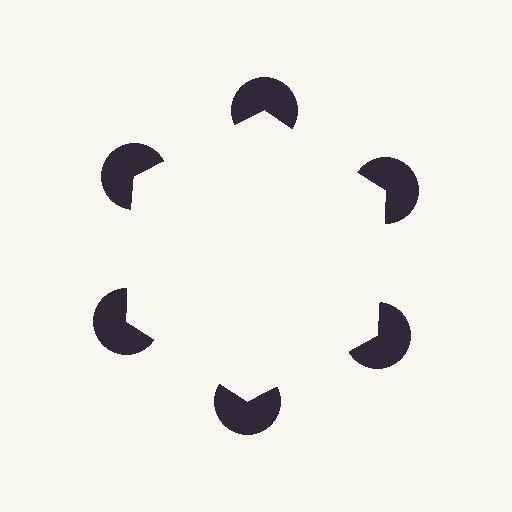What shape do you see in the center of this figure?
An illusory hexagon — its edges are inferred from the aligned wedge cuts in the pac-man discs, not physically drawn.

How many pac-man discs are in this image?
There are 6 — one at each vertex of the illusory hexagon.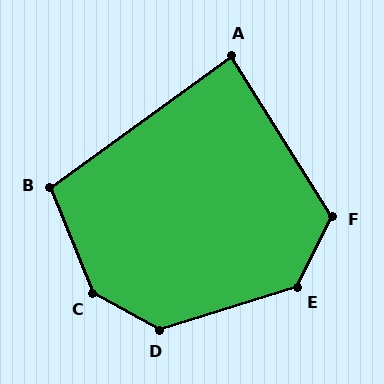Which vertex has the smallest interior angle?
A, at approximately 86 degrees.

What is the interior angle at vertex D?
Approximately 134 degrees (obtuse).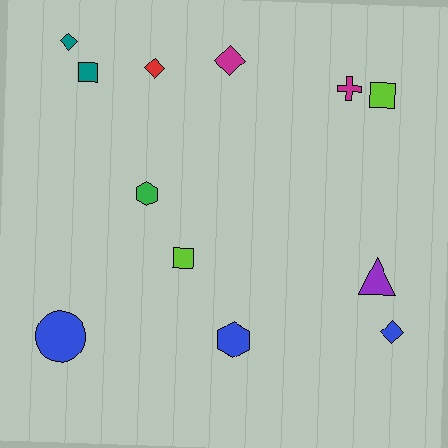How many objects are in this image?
There are 12 objects.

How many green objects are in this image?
There is 1 green object.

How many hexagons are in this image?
There are 2 hexagons.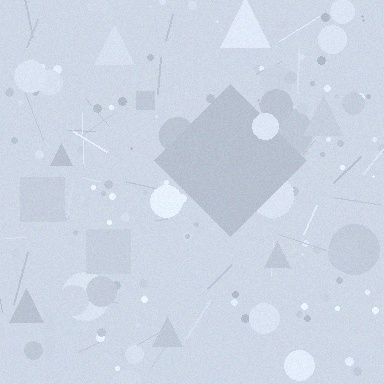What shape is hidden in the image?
A diamond is hidden in the image.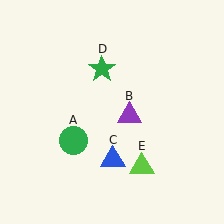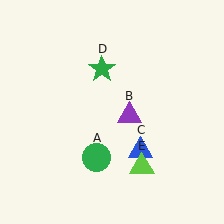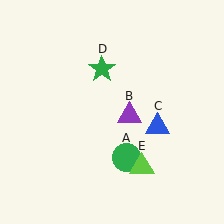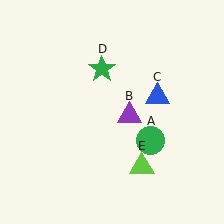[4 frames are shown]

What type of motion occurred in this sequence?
The green circle (object A), blue triangle (object C) rotated counterclockwise around the center of the scene.